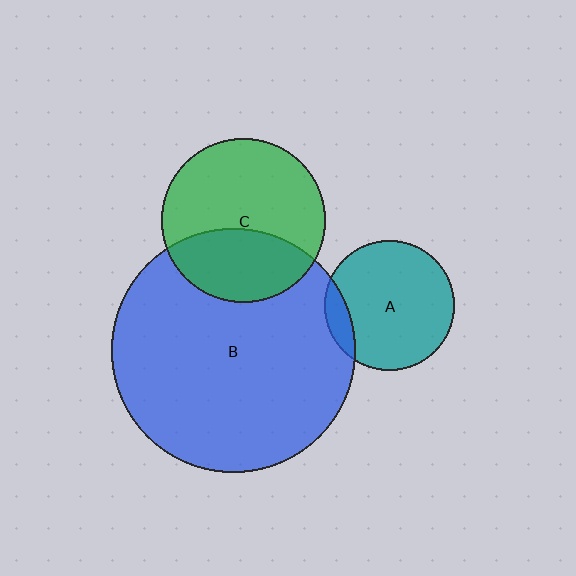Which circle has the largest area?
Circle B (blue).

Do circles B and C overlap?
Yes.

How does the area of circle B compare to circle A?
Approximately 3.5 times.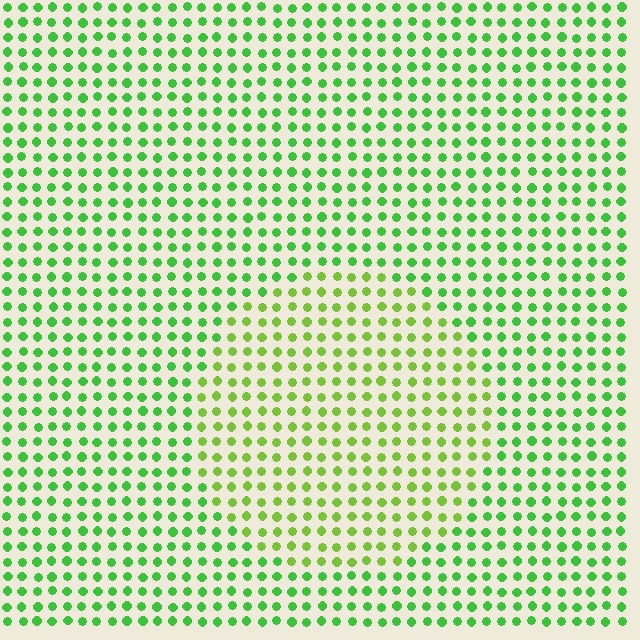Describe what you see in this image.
The image is filled with small green elements in a uniform arrangement. A circle-shaped region is visible where the elements are tinted to a slightly different hue, forming a subtle color boundary.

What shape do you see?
I see a circle.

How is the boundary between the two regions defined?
The boundary is defined purely by a slight shift in hue (about 27 degrees). Spacing, size, and orientation are identical on both sides.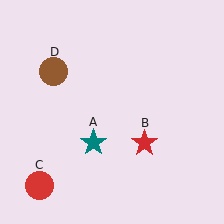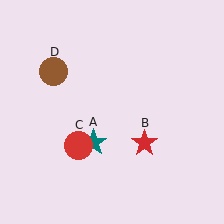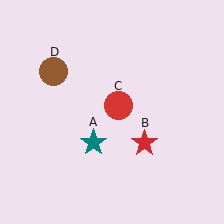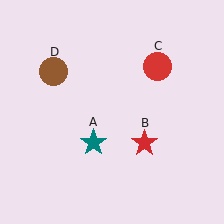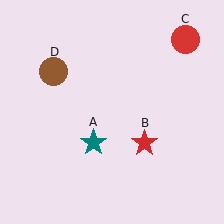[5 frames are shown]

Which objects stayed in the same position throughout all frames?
Teal star (object A) and red star (object B) and brown circle (object D) remained stationary.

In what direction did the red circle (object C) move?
The red circle (object C) moved up and to the right.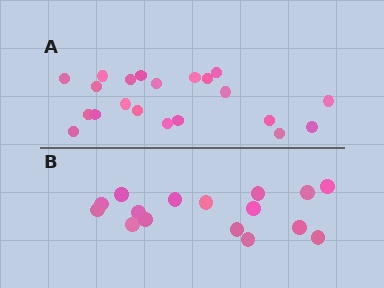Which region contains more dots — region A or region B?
Region A (the top region) has more dots.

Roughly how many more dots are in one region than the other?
Region A has about 5 more dots than region B.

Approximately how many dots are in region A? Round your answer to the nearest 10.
About 20 dots. (The exact count is 21, which rounds to 20.)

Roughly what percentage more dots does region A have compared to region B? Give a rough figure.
About 30% more.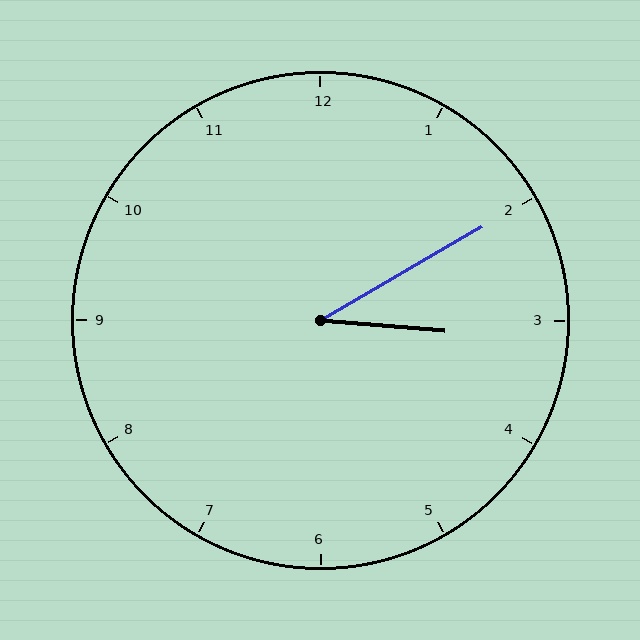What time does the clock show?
3:10.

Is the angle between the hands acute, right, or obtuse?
It is acute.